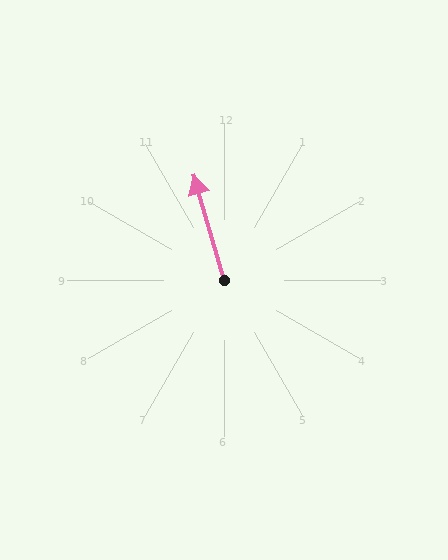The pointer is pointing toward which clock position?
Roughly 11 o'clock.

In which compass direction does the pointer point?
North.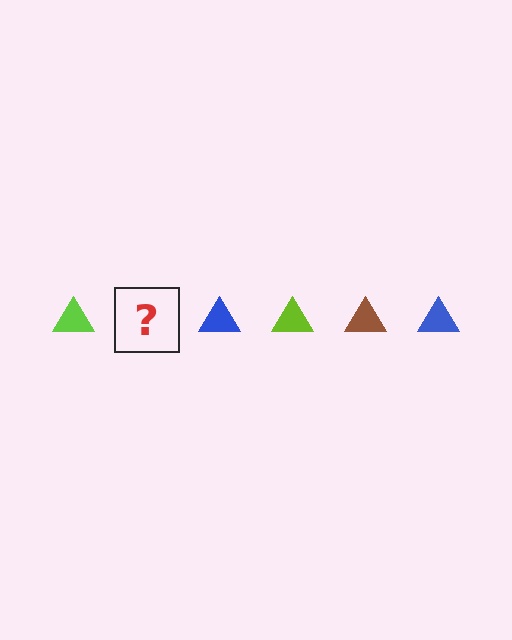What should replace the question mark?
The question mark should be replaced with a brown triangle.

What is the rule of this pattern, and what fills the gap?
The rule is that the pattern cycles through lime, brown, blue triangles. The gap should be filled with a brown triangle.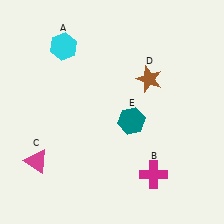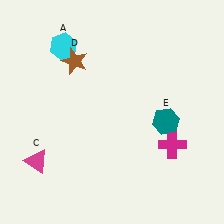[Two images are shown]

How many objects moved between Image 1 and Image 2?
3 objects moved between the two images.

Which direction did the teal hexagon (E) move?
The teal hexagon (E) moved right.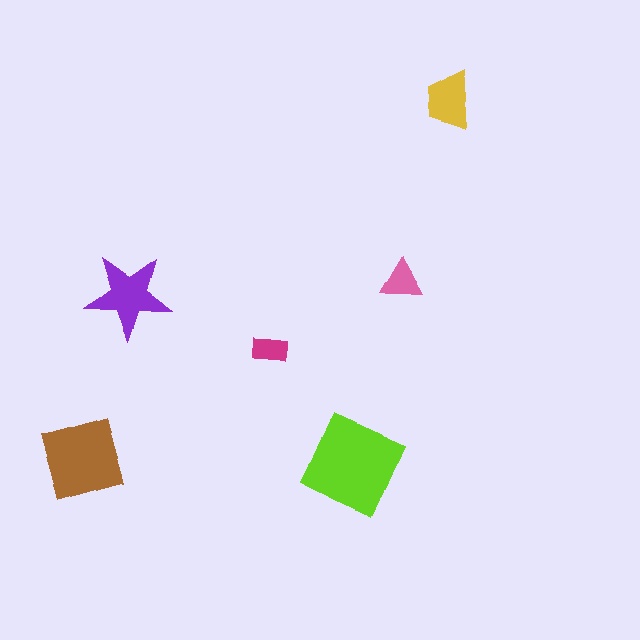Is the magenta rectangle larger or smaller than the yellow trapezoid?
Smaller.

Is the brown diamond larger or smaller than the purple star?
Larger.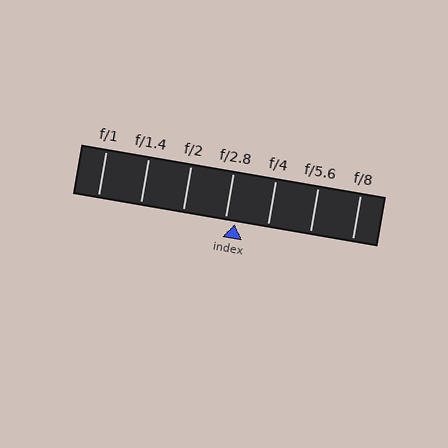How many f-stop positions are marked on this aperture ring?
There are 7 f-stop positions marked.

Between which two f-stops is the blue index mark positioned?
The index mark is between f/2.8 and f/4.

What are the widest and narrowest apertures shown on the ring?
The widest aperture shown is f/1 and the narrowest is f/8.